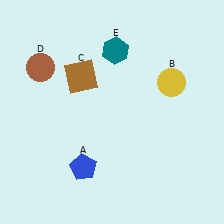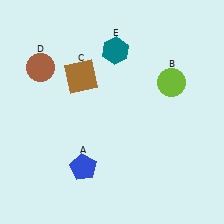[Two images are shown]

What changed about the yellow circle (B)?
In Image 1, B is yellow. In Image 2, it changed to lime.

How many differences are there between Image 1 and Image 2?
There is 1 difference between the two images.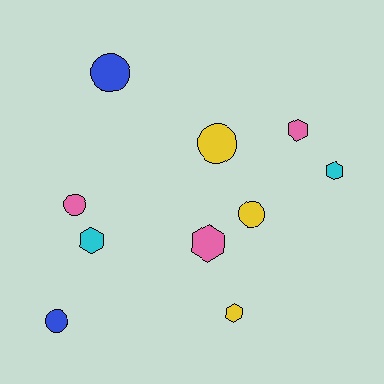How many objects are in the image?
There are 10 objects.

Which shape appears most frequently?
Circle, with 5 objects.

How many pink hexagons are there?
There are 2 pink hexagons.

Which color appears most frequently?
Yellow, with 3 objects.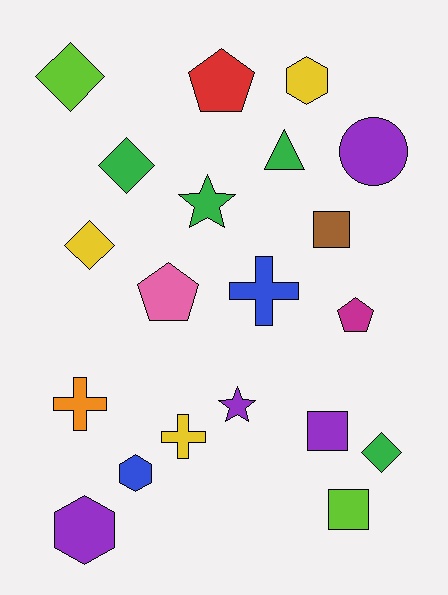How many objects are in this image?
There are 20 objects.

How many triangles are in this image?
There is 1 triangle.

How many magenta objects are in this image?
There is 1 magenta object.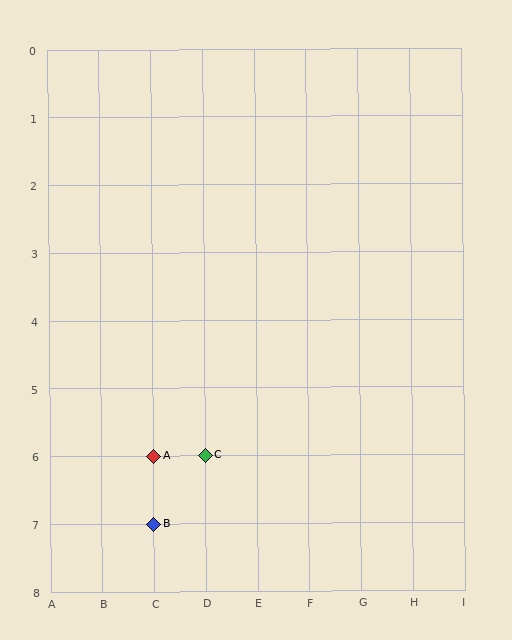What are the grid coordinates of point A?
Point A is at grid coordinates (C, 6).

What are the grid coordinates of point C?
Point C is at grid coordinates (D, 6).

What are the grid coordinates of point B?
Point B is at grid coordinates (C, 7).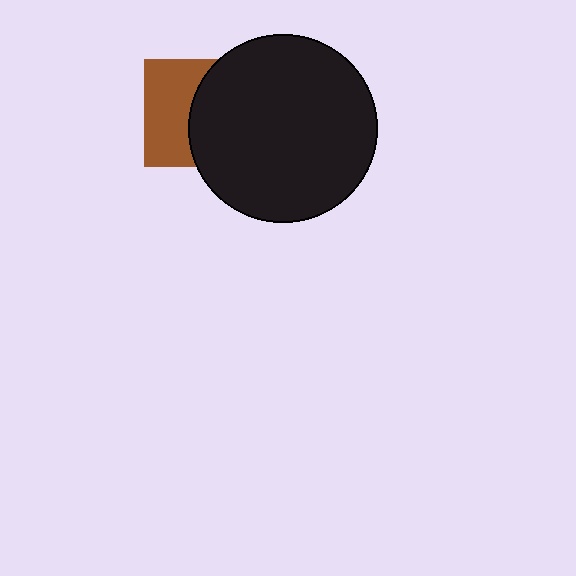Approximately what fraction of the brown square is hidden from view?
Roughly 52% of the brown square is hidden behind the black circle.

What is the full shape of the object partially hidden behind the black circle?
The partially hidden object is a brown square.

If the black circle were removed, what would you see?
You would see the complete brown square.